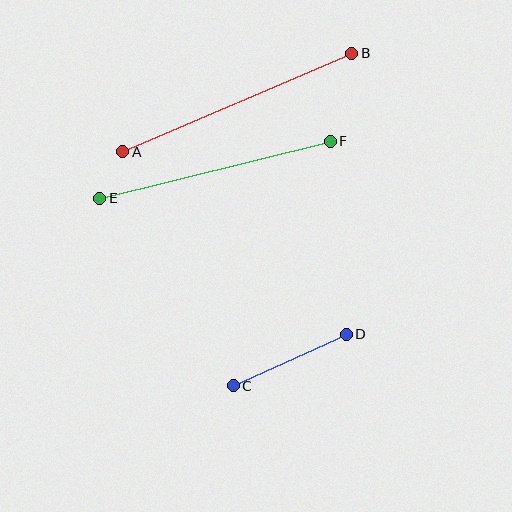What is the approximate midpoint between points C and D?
The midpoint is at approximately (290, 360) pixels.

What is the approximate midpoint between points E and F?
The midpoint is at approximately (215, 170) pixels.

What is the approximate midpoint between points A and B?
The midpoint is at approximately (237, 103) pixels.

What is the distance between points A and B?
The distance is approximately 249 pixels.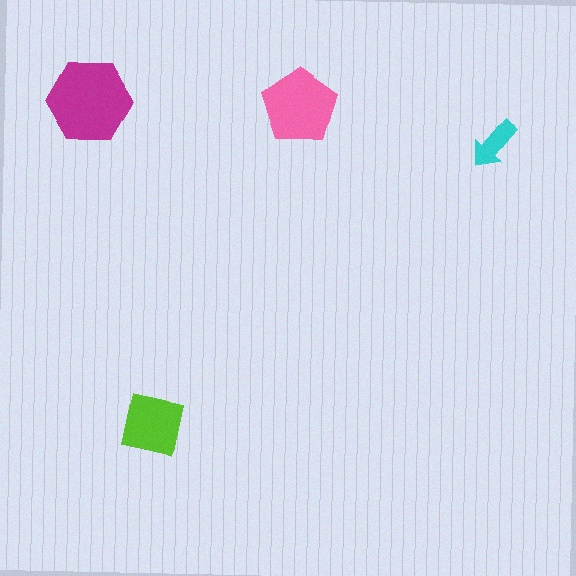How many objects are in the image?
There are 4 objects in the image.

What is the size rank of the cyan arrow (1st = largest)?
4th.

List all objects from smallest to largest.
The cyan arrow, the lime square, the pink pentagon, the magenta hexagon.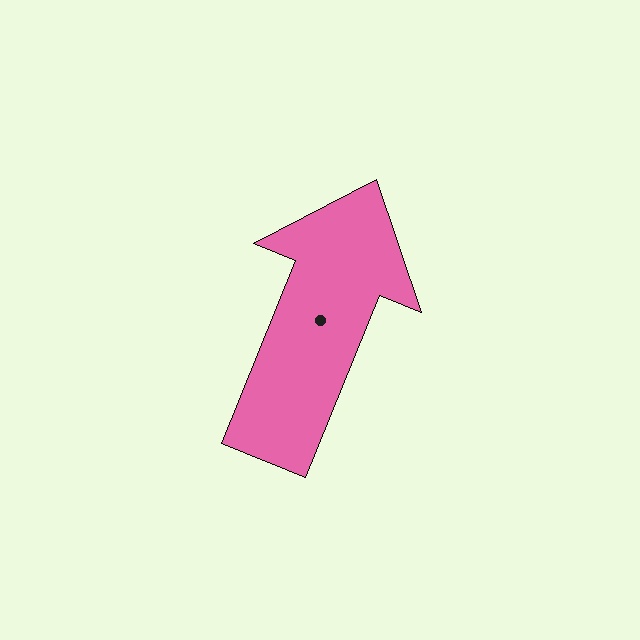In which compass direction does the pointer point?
North.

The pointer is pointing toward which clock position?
Roughly 1 o'clock.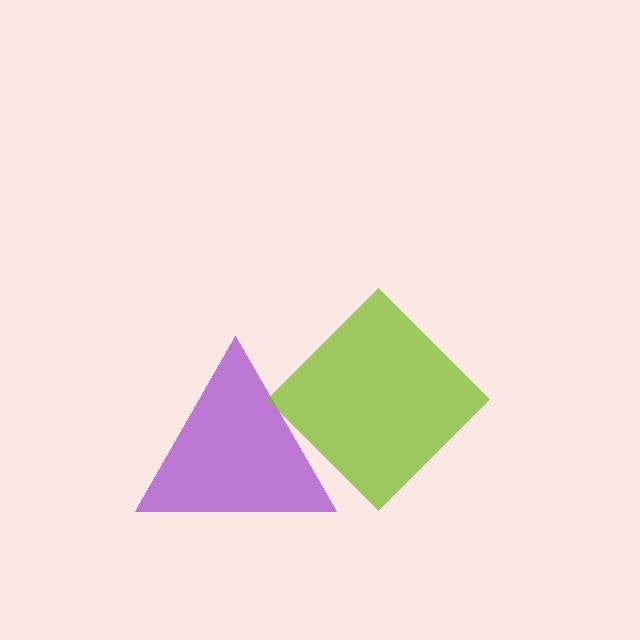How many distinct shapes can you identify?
There are 2 distinct shapes: a purple triangle, a lime diamond.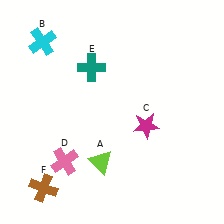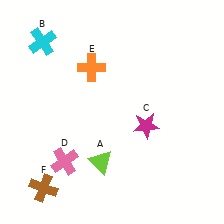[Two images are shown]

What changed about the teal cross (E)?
In Image 1, E is teal. In Image 2, it changed to orange.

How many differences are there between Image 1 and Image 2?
There is 1 difference between the two images.